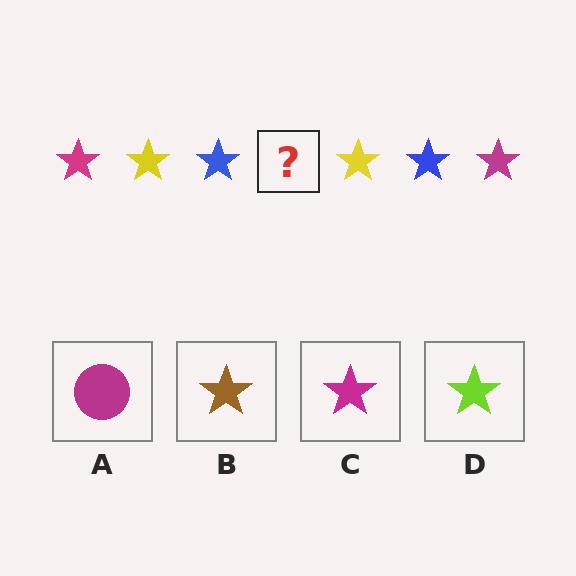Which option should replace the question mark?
Option C.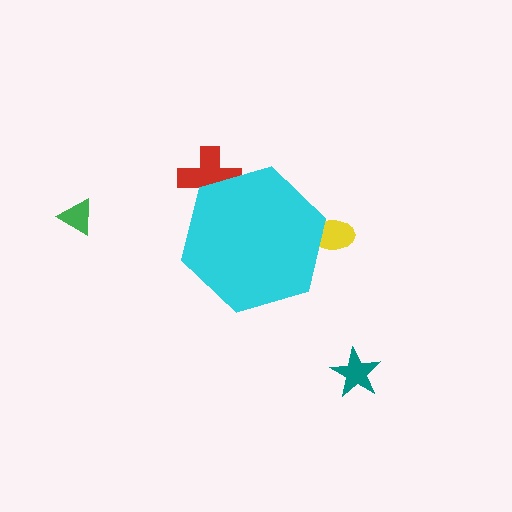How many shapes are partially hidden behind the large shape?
2 shapes are partially hidden.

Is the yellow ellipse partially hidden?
Yes, the yellow ellipse is partially hidden behind the cyan hexagon.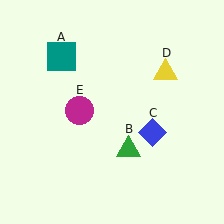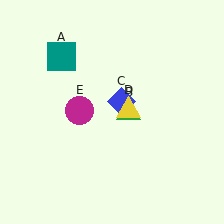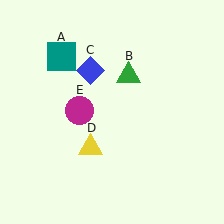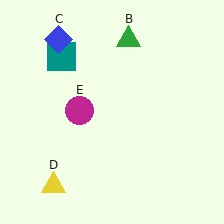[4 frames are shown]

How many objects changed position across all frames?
3 objects changed position: green triangle (object B), blue diamond (object C), yellow triangle (object D).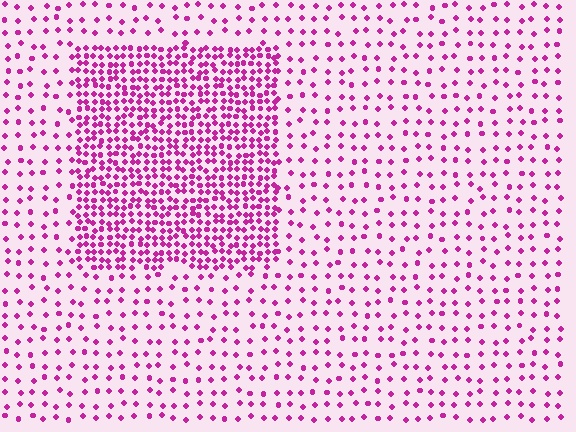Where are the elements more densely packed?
The elements are more densely packed inside the rectangle boundary.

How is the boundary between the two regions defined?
The boundary is defined by a change in element density (approximately 2.9x ratio). All elements are the same color, size, and shape.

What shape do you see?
I see a rectangle.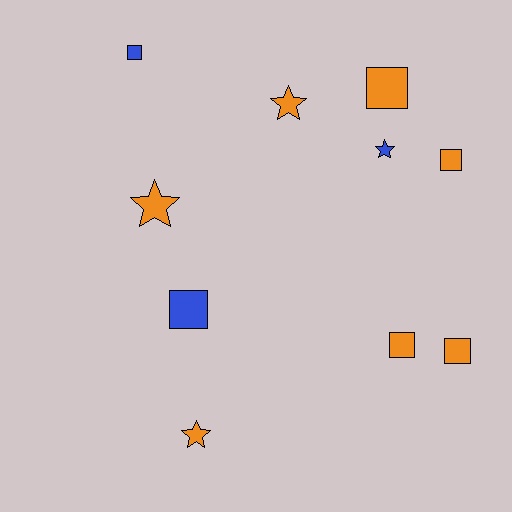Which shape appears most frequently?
Square, with 6 objects.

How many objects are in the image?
There are 10 objects.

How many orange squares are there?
There are 4 orange squares.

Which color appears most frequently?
Orange, with 7 objects.